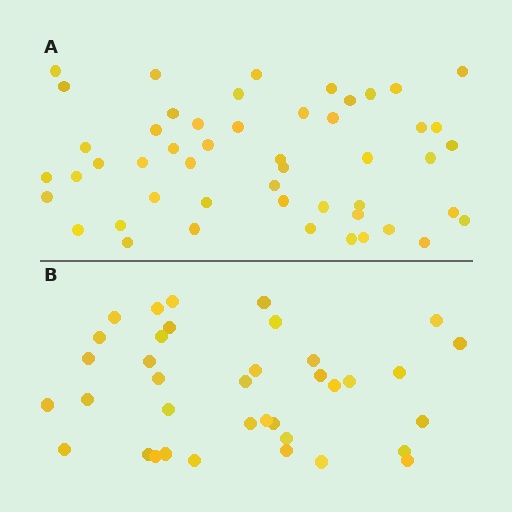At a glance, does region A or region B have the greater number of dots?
Region A (the top region) has more dots.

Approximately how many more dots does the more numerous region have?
Region A has approximately 15 more dots than region B.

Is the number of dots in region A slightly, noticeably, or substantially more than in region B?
Region A has noticeably more, but not dramatically so. The ratio is roughly 1.4 to 1.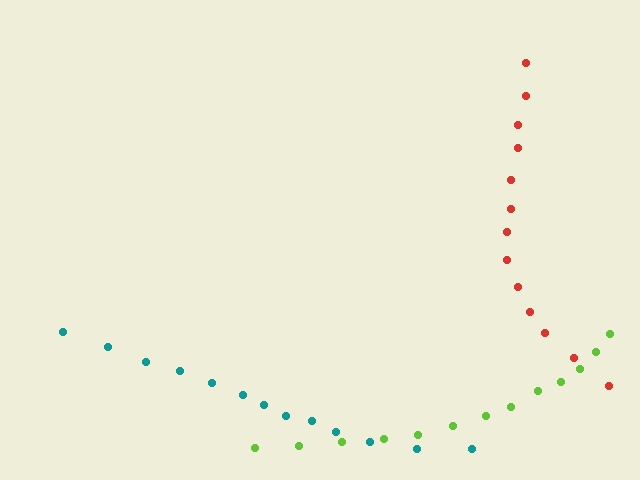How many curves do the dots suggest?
There are 3 distinct paths.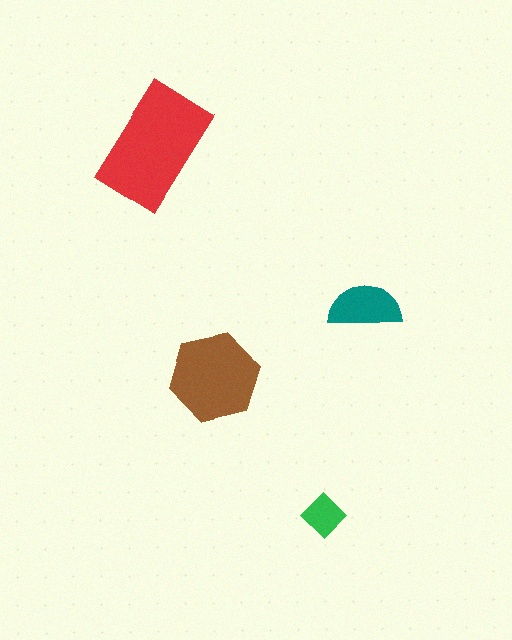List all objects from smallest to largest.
The green diamond, the teal semicircle, the brown hexagon, the red rectangle.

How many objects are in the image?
There are 4 objects in the image.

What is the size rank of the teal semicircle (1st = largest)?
3rd.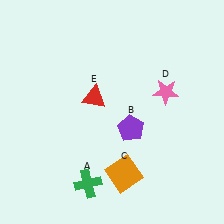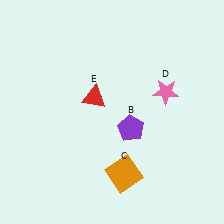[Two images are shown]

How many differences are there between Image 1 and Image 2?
There is 1 difference between the two images.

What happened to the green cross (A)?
The green cross (A) was removed in Image 2. It was in the bottom-left area of Image 1.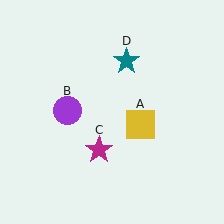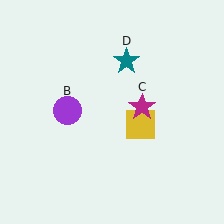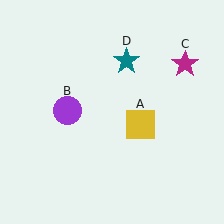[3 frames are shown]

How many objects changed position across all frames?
1 object changed position: magenta star (object C).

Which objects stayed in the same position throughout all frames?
Yellow square (object A) and purple circle (object B) and teal star (object D) remained stationary.